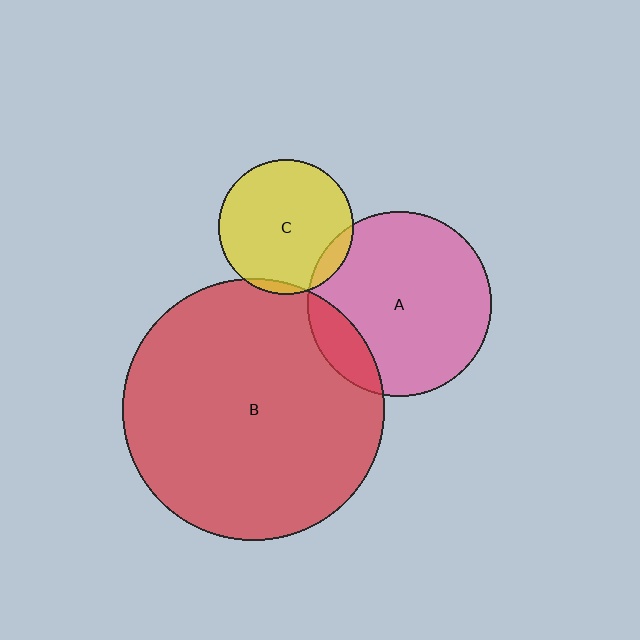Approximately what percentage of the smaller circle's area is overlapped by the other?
Approximately 5%.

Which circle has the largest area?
Circle B (red).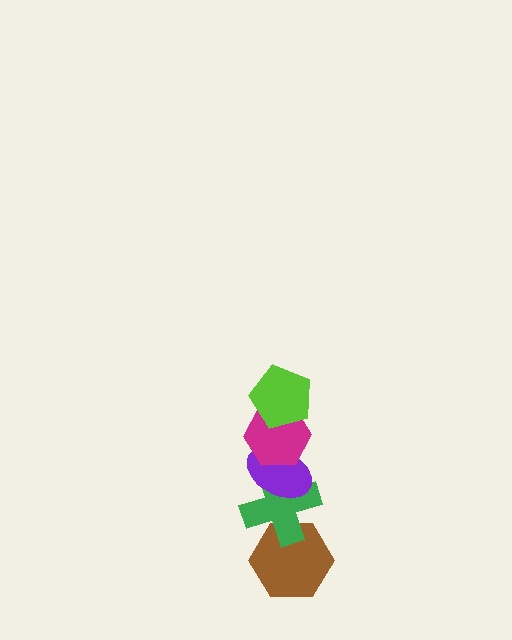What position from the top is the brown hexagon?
The brown hexagon is 5th from the top.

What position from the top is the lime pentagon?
The lime pentagon is 1st from the top.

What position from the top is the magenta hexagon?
The magenta hexagon is 2nd from the top.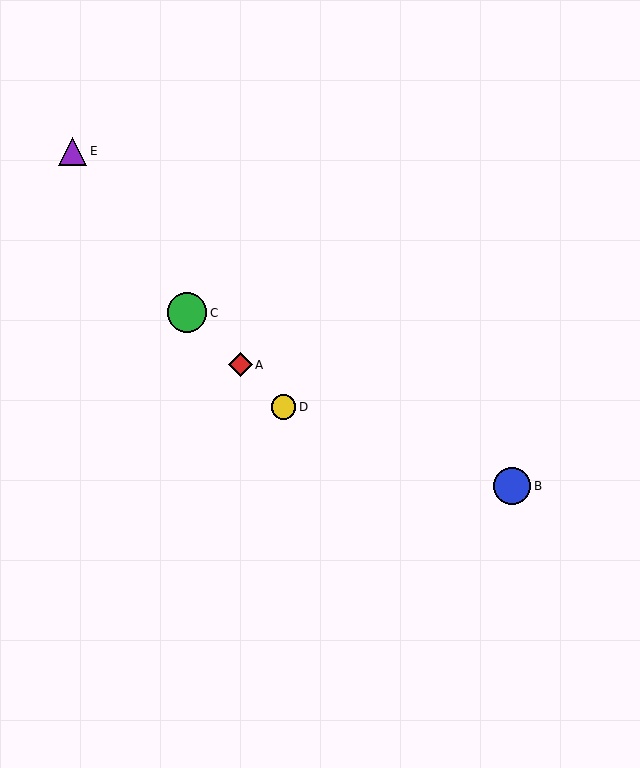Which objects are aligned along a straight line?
Objects A, C, D are aligned along a straight line.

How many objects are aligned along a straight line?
3 objects (A, C, D) are aligned along a straight line.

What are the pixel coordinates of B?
Object B is at (512, 486).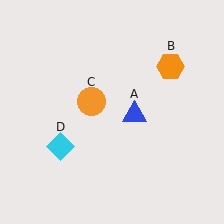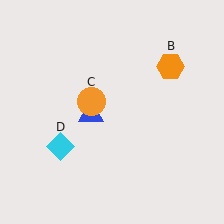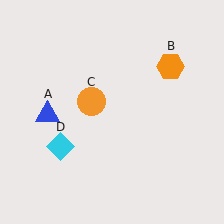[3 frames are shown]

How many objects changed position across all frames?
1 object changed position: blue triangle (object A).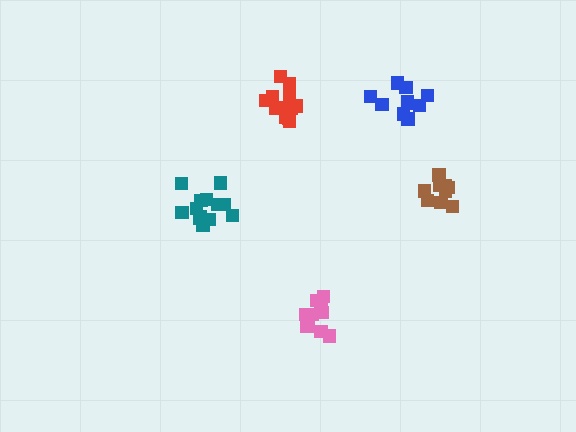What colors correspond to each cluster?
The clusters are colored: brown, red, pink, blue, teal.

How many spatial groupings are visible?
There are 5 spatial groupings.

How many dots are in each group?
Group 1: 9 dots, Group 2: 13 dots, Group 3: 10 dots, Group 4: 11 dots, Group 5: 15 dots (58 total).